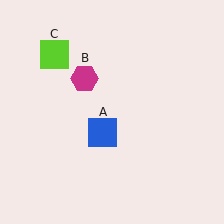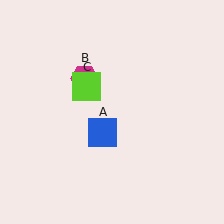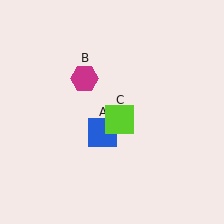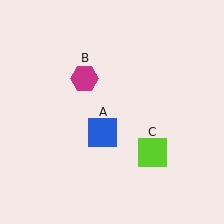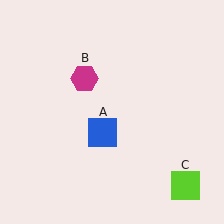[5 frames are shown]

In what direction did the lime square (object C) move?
The lime square (object C) moved down and to the right.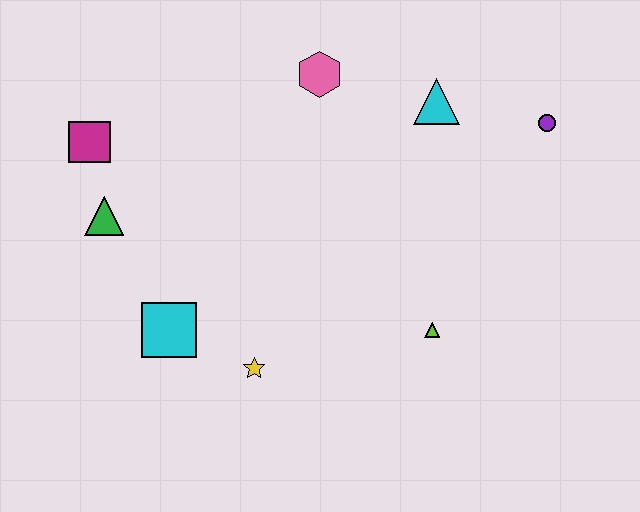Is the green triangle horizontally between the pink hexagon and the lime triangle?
No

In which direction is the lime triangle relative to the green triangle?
The lime triangle is to the right of the green triangle.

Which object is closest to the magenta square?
The green triangle is closest to the magenta square.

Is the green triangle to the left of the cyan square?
Yes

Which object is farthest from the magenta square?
The purple circle is farthest from the magenta square.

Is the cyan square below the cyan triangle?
Yes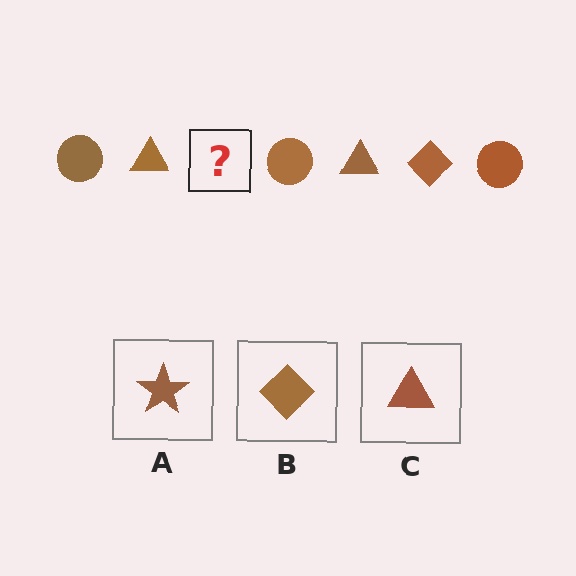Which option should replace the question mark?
Option B.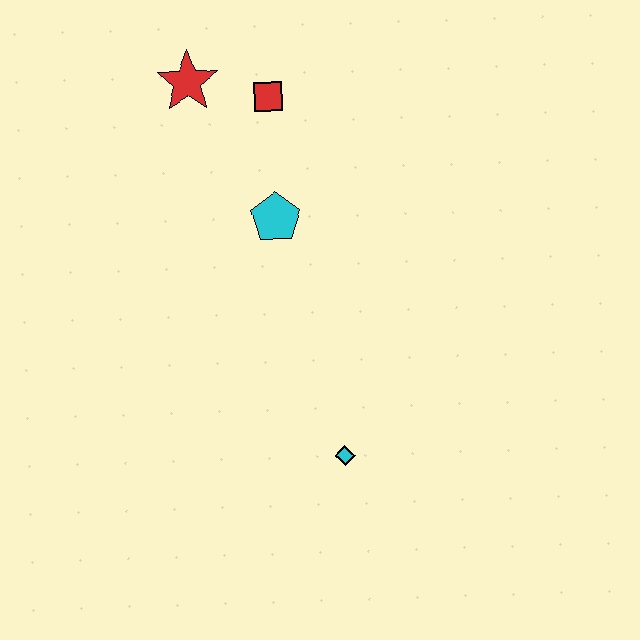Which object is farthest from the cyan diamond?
The red star is farthest from the cyan diamond.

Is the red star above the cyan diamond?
Yes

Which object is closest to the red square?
The red star is closest to the red square.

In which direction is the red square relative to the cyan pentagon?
The red square is above the cyan pentagon.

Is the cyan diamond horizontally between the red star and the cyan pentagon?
No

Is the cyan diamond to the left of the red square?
No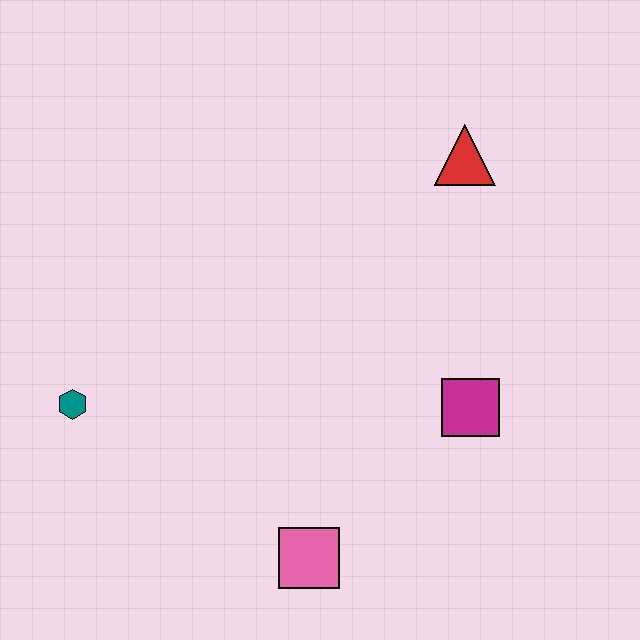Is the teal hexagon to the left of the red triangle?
Yes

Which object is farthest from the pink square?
The red triangle is farthest from the pink square.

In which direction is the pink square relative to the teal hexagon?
The pink square is to the right of the teal hexagon.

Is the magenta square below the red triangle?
Yes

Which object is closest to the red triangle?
The magenta square is closest to the red triangle.